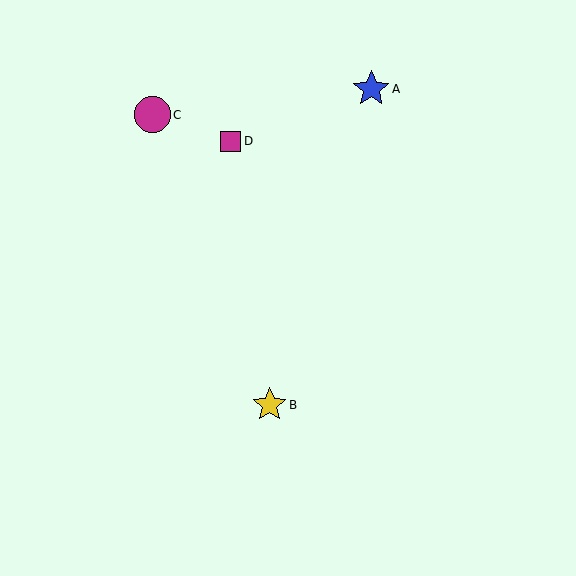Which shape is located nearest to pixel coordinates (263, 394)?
The yellow star (labeled B) at (270, 405) is nearest to that location.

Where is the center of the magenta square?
The center of the magenta square is at (231, 141).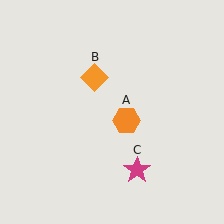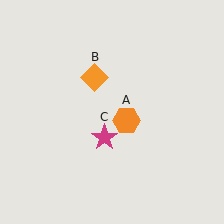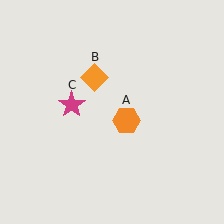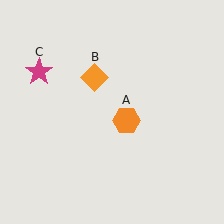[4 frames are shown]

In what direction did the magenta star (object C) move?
The magenta star (object C) moved up and to the left.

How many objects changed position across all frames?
1 object changed position: magenta star (object C).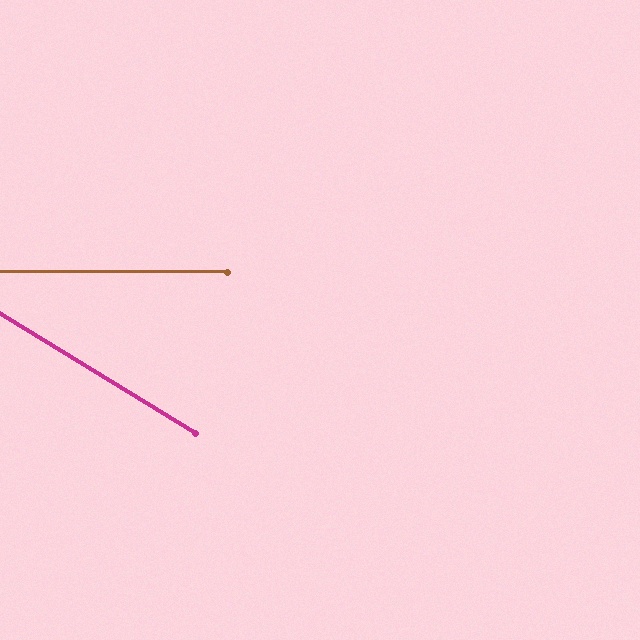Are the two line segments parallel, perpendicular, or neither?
Neither parallel nor perpendicular — they differ by about 31°.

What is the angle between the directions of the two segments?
Approximately 31 degrees.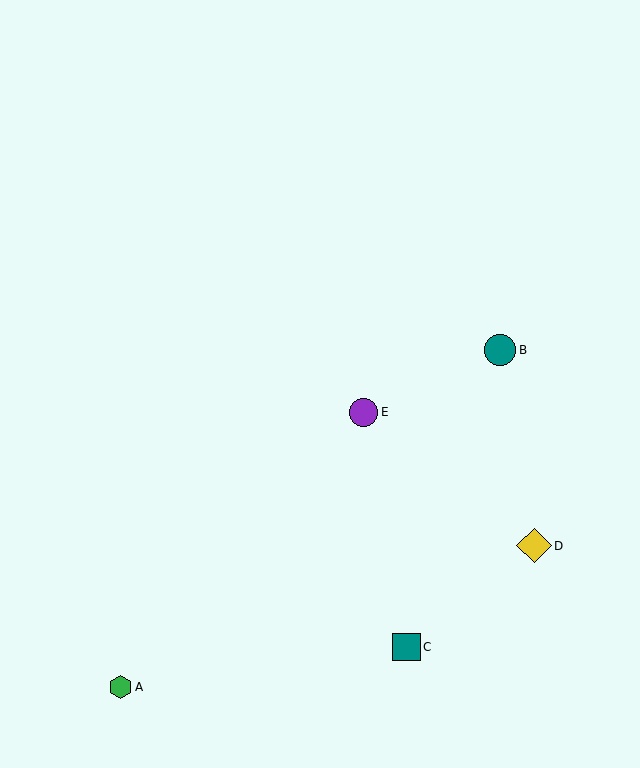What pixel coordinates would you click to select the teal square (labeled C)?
Click at (407, 647) to select the teal square C.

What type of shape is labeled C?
Shape C is a teal square.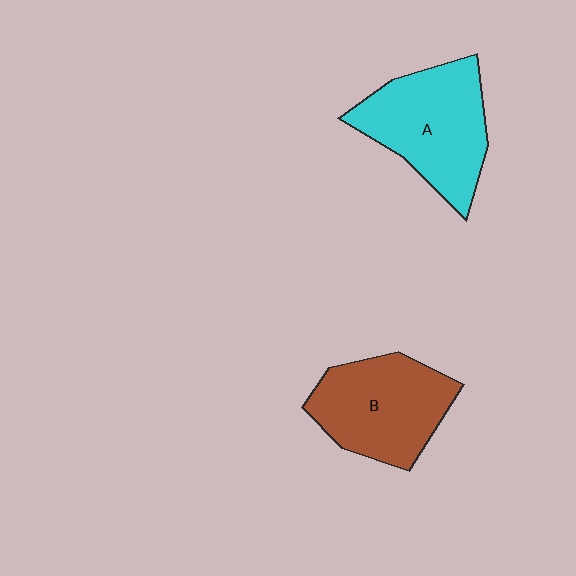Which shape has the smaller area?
Shape B (brown).